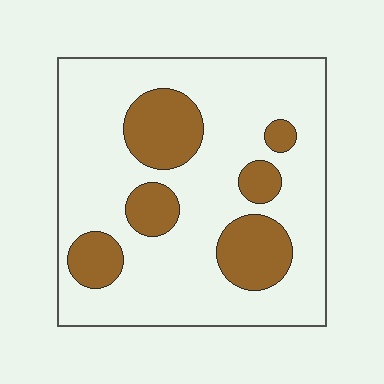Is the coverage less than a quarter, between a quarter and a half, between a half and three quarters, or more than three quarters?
Less than a quarter.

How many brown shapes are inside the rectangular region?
6.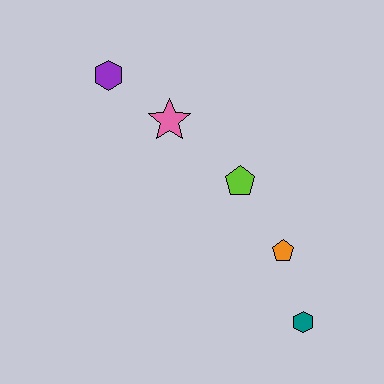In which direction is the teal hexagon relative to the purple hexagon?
The teal hexagon is below the purple hexagon.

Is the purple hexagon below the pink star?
No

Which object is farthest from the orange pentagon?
The purple hexagon is farthest from the orange pentagon.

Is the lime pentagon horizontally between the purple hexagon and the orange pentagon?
Yes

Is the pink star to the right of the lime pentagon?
No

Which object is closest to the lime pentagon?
The orange pentagon is closest to the lime pentagon.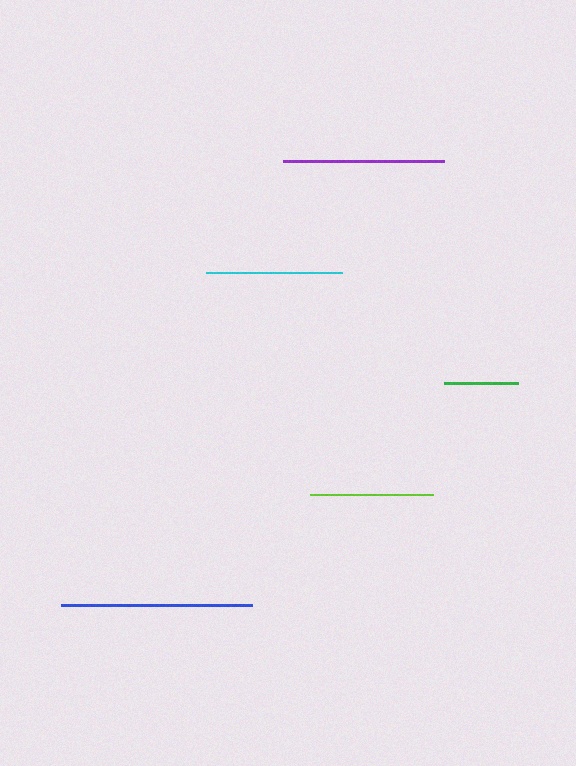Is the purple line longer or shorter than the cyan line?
The purple line is longer than the cyan line.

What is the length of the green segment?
The green segment is approximately 74 pixels long.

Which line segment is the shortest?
The green line is the shortest at approximately 74 pixels.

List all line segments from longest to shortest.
From longest to shortest: blue, purple, cyan, lime, green.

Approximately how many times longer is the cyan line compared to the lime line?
The cyan line is approximately 1.1 times the length of the lime line.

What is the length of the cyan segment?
The cyan segment is approximately 136 pixels long.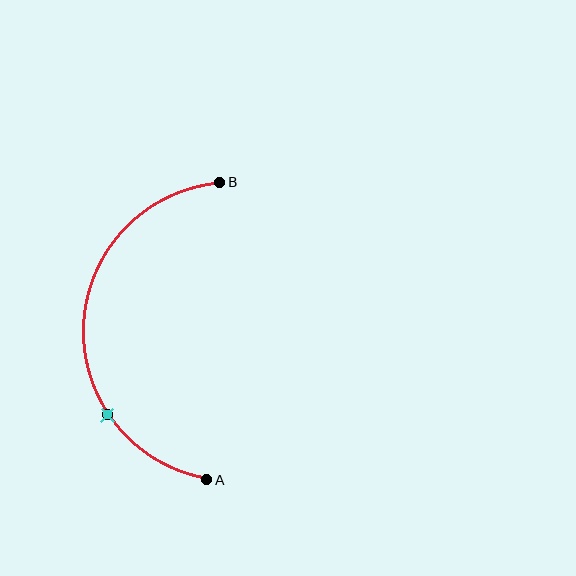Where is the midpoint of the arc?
The arc midpoint is the point on the curve farthest from the straight line joining A and B. It sits to the left of that line.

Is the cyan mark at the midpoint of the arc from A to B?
No. The cyan mark lies on the arc but is closer to endpoint A. The arc midpoint would be at the point on the curve equidistant along the arc from both A and B.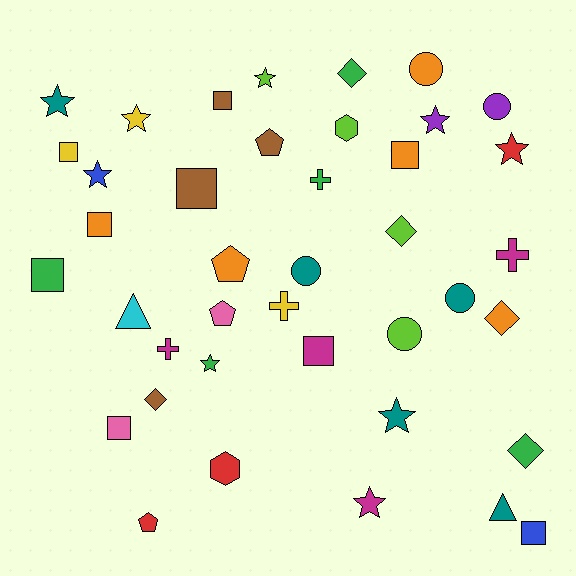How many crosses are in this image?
There are 4 crosses.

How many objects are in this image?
There are 40 objects.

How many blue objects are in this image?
There are 2 blue objects.